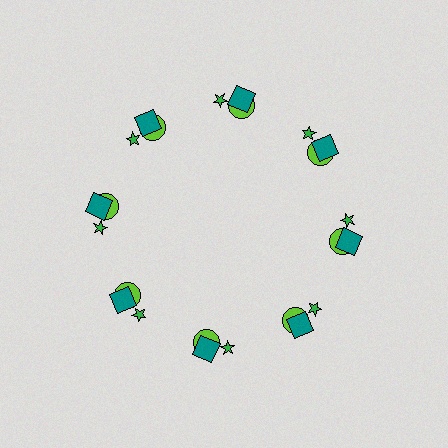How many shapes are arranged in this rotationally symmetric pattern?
There are 24 shapes, arranged in 8 groups of 3.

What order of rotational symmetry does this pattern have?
This pattern has 8-fold rotational symmetry.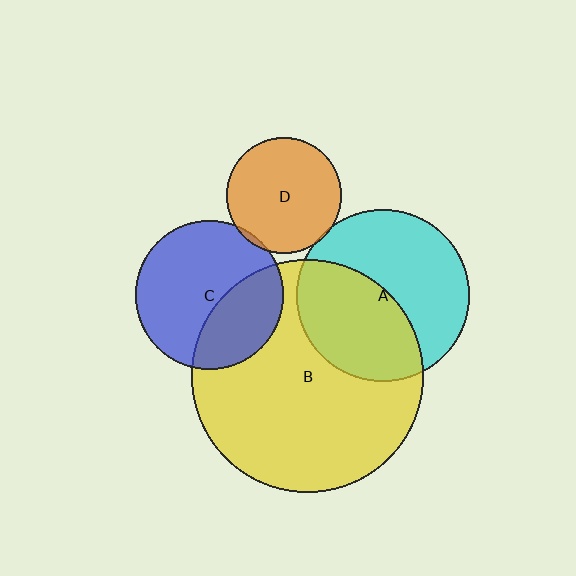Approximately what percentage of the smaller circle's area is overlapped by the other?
Approximately 5%.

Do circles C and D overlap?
Yes.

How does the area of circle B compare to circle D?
Approximately 4.1 times.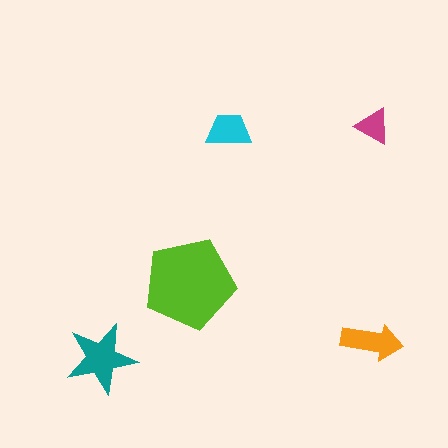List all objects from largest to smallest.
The lime pentagon, the teal star, the orange arrow, the cyan trapezoid, the magenta triangle.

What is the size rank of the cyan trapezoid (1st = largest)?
4th.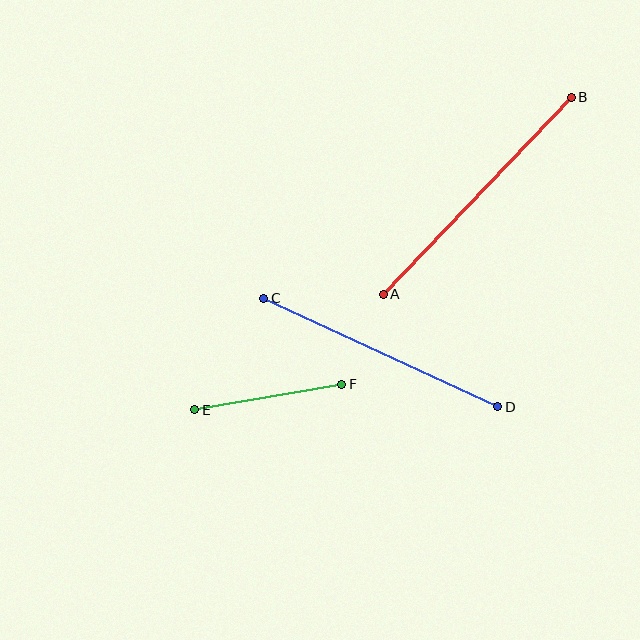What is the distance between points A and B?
The distance is approximately 272 pixels.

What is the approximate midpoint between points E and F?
The midpoint is at approximately (268, 397) pixels.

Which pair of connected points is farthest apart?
Points A and B are farthest apart.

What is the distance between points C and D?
The distance is approximately 258 pixels.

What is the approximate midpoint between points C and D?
The midpoint is at approximately (381, 352) pixels.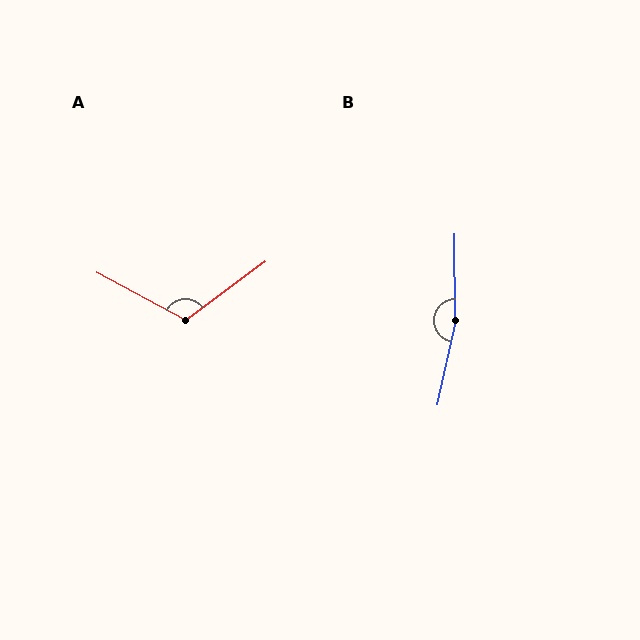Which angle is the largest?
B, at approximately 168 degrees.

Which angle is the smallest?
A, at approximately 115 degrees.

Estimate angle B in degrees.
Approximately 168 degrees.